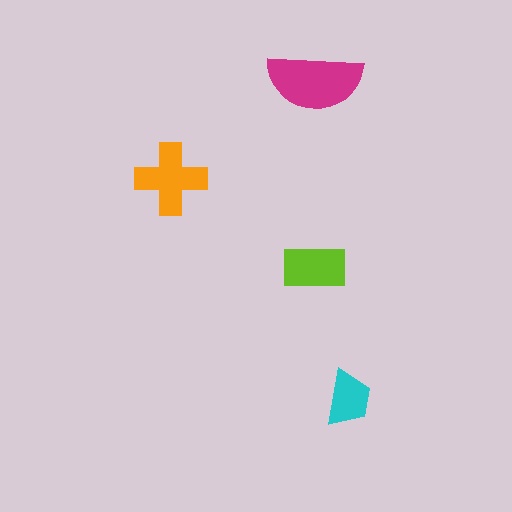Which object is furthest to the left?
The orange cross is leftmost.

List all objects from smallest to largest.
The cyan trapezoid, the lime rectangle, the orange cross, the magenta semicircle.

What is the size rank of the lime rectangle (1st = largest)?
3rd.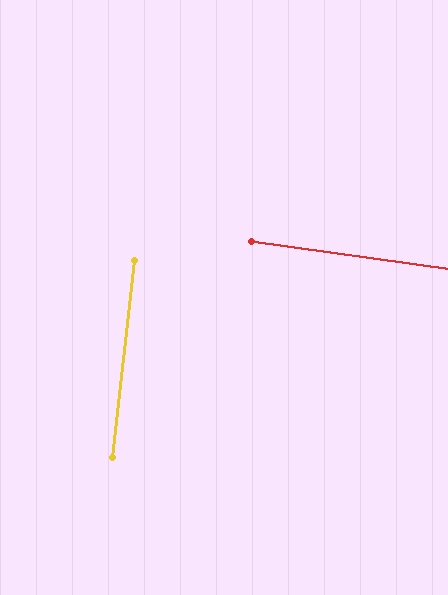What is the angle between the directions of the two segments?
Approximately 88 degrees.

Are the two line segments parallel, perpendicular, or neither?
Perpendicular — they meet at approximately 88°.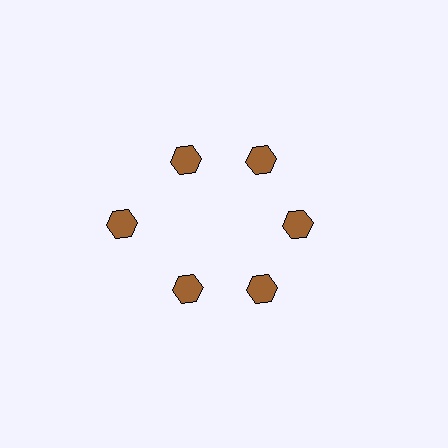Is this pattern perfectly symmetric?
No. The 6 brown hexagons are arranged in a ring, but one element near the 9 o'clock position is pushed outward from the center, breaking the 6-fold rotational symmetry.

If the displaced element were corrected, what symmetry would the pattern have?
It would have 6-fold rotational symmetry — the pattern would map onto itself every 60 degrees.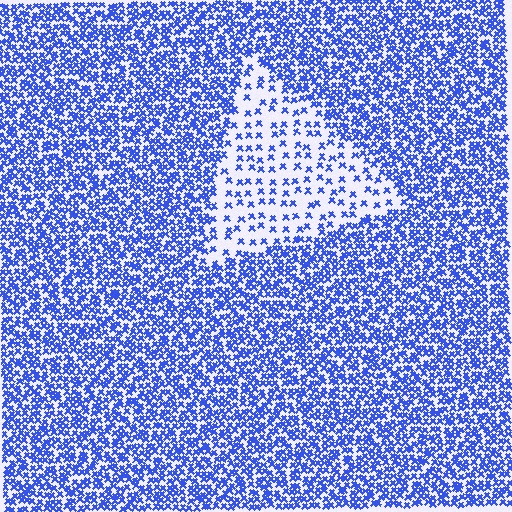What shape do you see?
I see a triangle.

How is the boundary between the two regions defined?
The boundary is defined by a change in element density (approximately 3.0x ratio). All elements are the same color, size, and shape.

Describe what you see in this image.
The image contains small blue elements arranged at two different densities. A triangle-shaped region is visible where the elements are less densely packed than the surrounding area.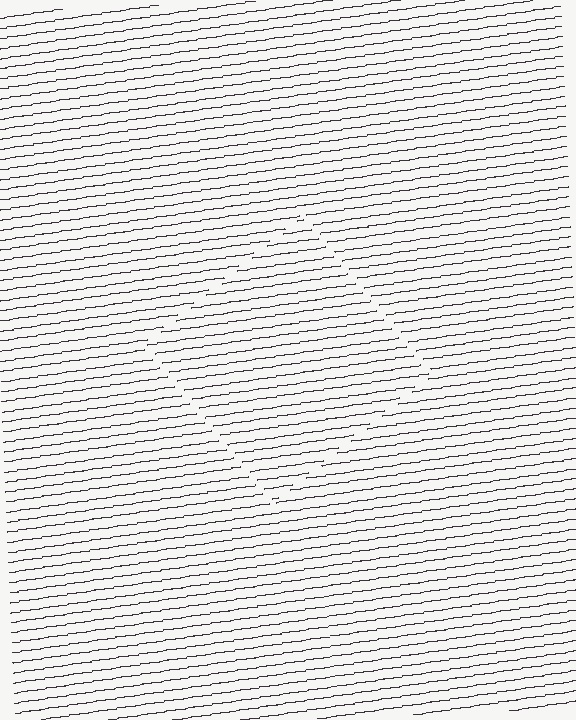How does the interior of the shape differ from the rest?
The interior of the shape contains the same grating, shifted by half a period — the contour is defined by the phase discontinuity where line-ends from the inner and outer gratings abut.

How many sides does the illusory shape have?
4 sides — the line-ends trace a square.